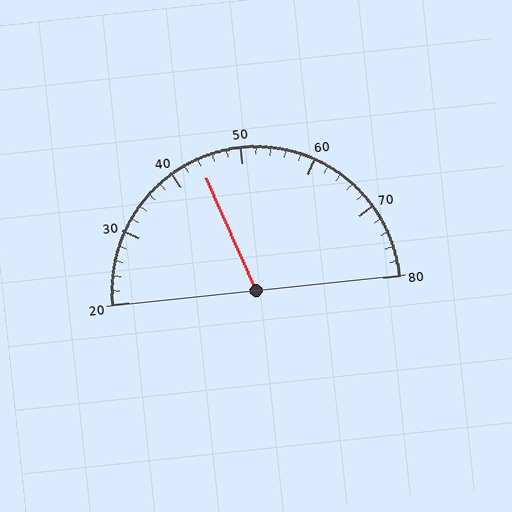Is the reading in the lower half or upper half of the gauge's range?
The reading is in the lower half of the range (20 to 80).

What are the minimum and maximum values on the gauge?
The gauge ranges from 20 to 80.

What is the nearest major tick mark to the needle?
The nearest major tick mark is 40.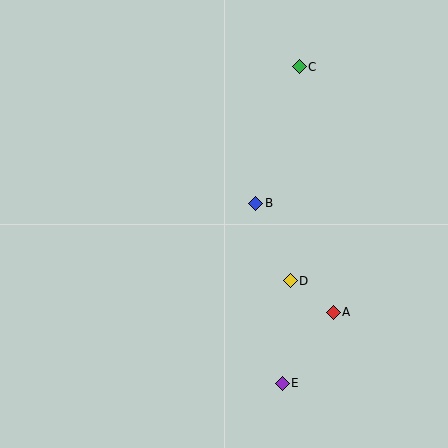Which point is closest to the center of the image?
Point B at (256, 203) is closest to the center.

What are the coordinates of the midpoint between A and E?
The midpoint between A and E is at (308, 348).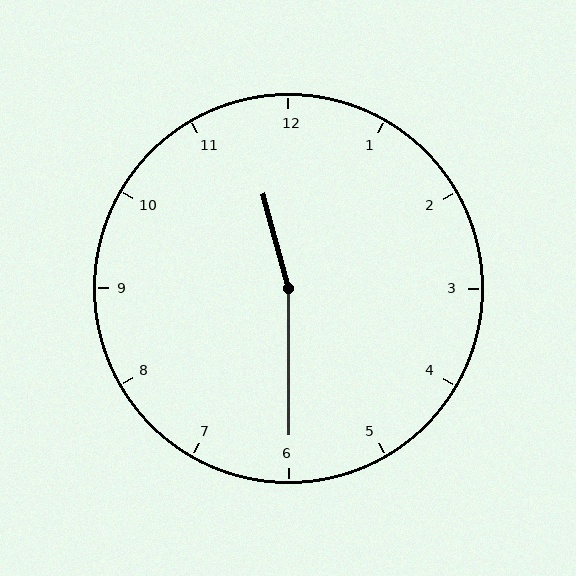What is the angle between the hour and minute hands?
Approximately 165 degrees.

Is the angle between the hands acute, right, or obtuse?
It is obtuse.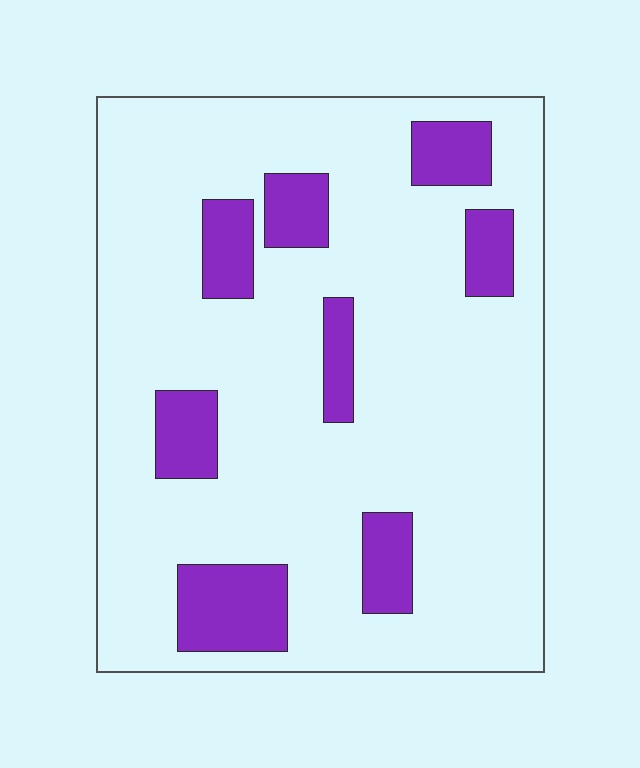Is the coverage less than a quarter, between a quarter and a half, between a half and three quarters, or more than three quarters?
Less than a quarter.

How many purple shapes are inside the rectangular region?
8.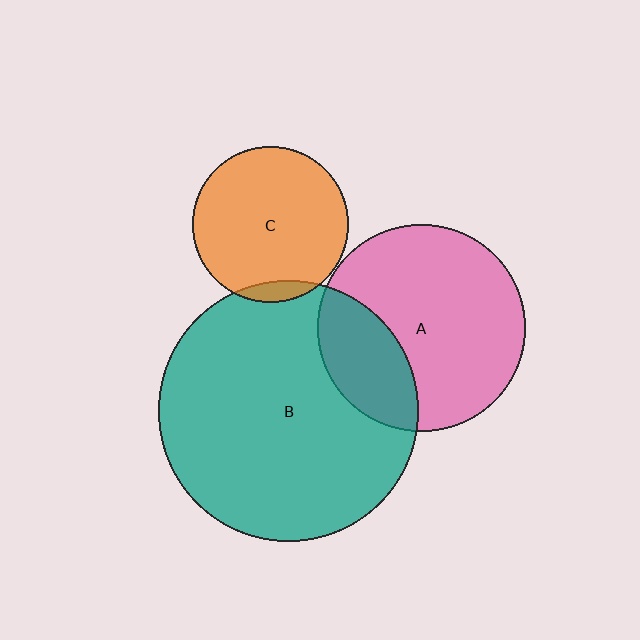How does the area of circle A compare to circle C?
Approximately 1.8 times.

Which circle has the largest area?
Circle B (teal).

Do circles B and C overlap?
Yes.